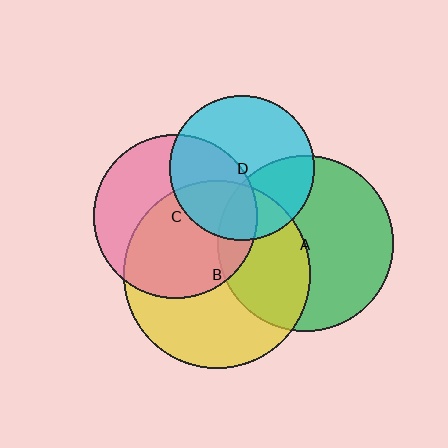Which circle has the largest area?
Circle B (yellow).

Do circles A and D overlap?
Yes.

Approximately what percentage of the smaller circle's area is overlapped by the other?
Approximately 35%.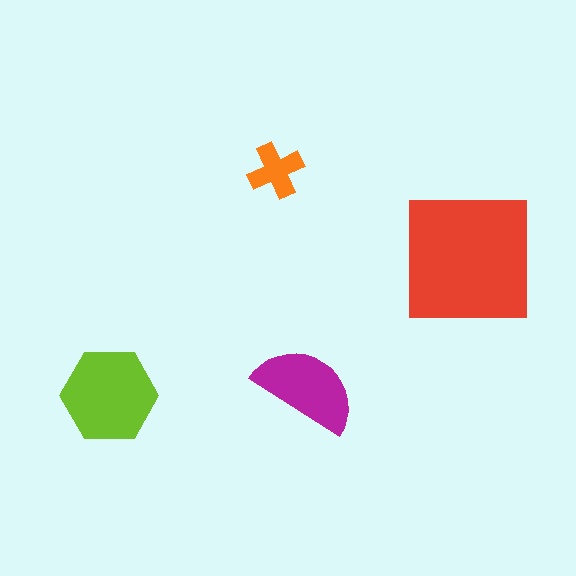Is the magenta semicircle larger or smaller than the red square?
Smaller.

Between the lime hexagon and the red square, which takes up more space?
The red square.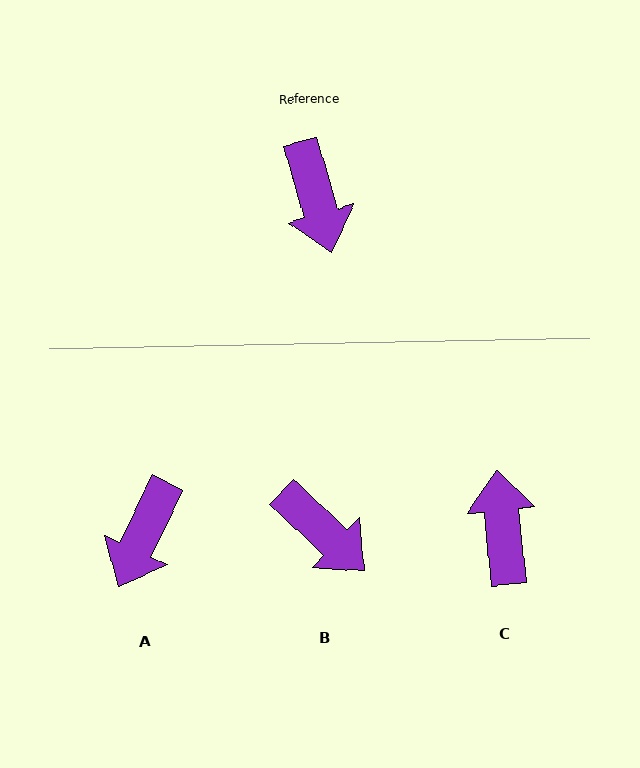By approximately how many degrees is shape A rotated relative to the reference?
Approximately 41 degrees clockwise.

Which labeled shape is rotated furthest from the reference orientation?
C, about 170 degrees away.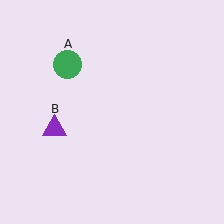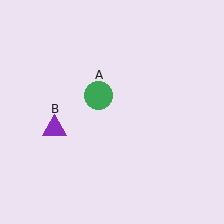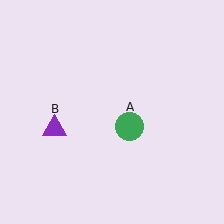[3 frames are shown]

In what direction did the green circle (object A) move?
The green circle (object A) moved down and to the right.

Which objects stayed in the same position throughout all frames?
Purple triangle (object B) remained stationary.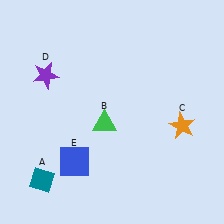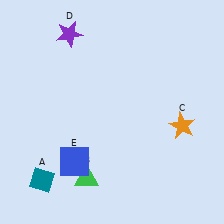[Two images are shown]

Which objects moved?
The objects that moved are: the green triangle (B), the purple star (D).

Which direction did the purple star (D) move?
The purple star (D) moved up.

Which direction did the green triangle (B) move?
The green triangle (B) moved down.